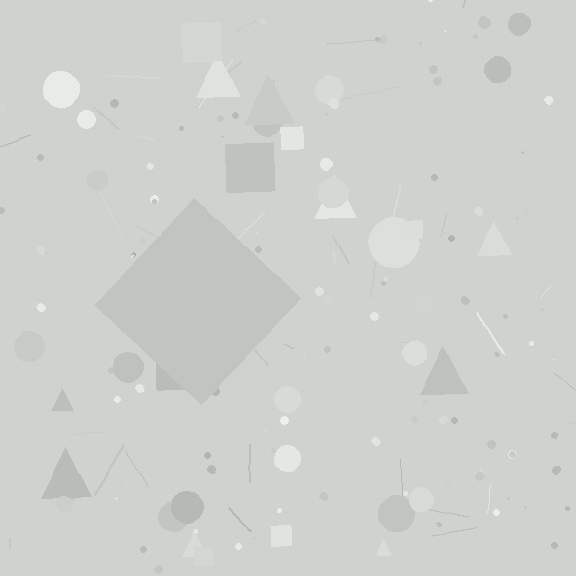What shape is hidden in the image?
A diamond is hidden in the image.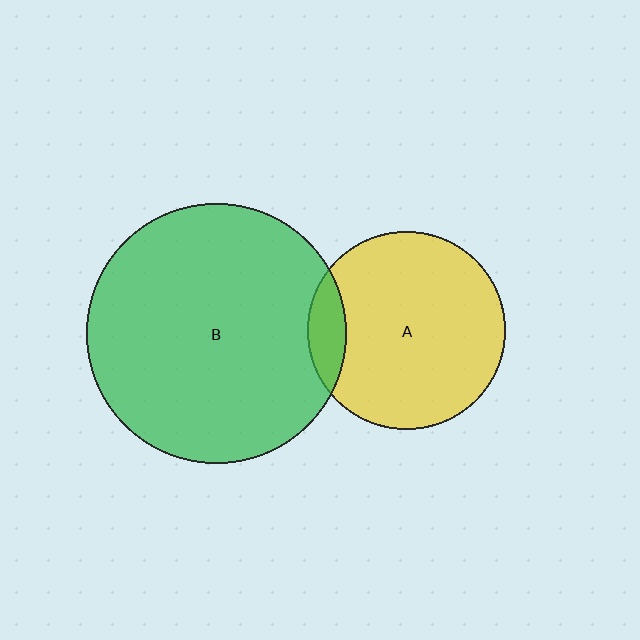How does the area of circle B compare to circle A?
Approximately 1.7 times.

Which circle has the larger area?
Circle B (green).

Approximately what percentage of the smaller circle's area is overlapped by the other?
Approximately 10%.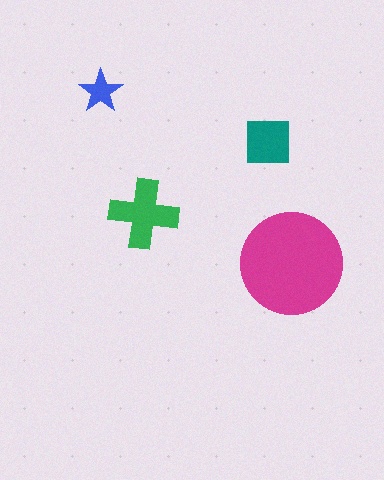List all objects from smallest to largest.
The blue star, the teal square, the green cross, the magenta circle.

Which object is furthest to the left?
The blue star is leftmost.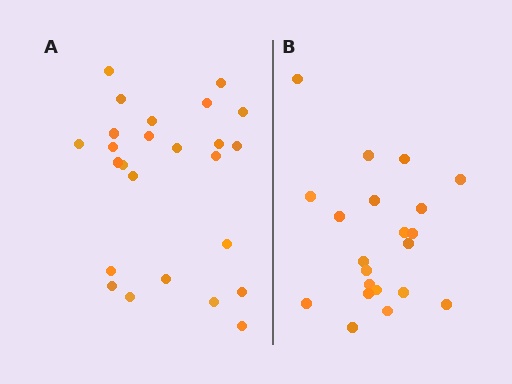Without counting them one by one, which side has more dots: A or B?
Region A (the left region) has more dots.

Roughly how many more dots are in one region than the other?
Region A has about 4 more dots than region B.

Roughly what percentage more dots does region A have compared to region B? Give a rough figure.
About 20% more.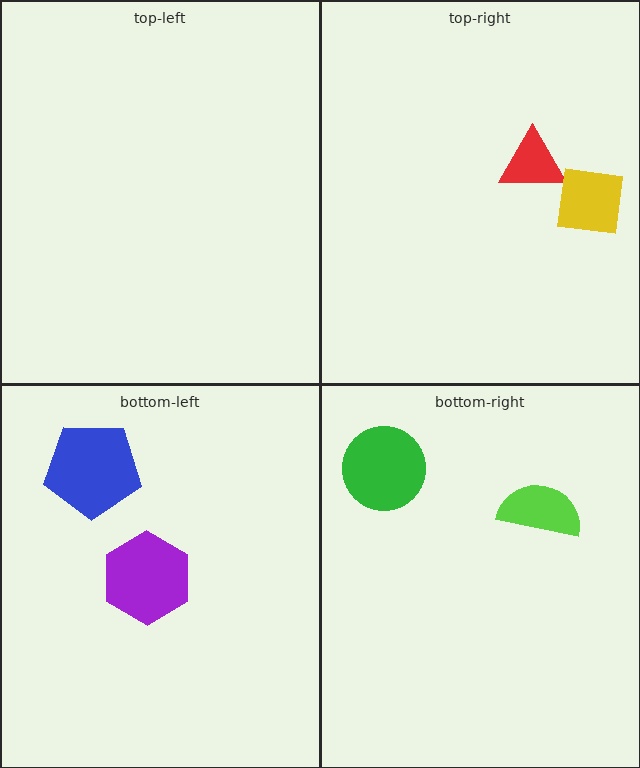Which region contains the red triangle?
The top-right region.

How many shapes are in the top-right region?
2.